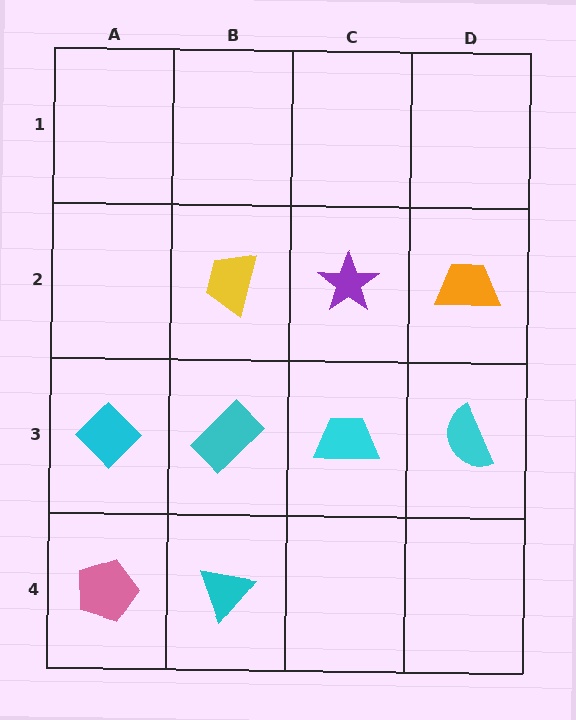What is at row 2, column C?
A purple star.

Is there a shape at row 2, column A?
No, that cell is empty.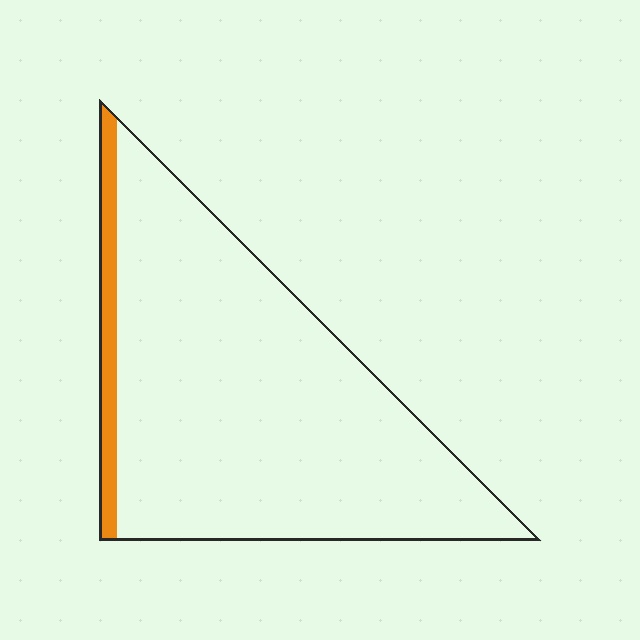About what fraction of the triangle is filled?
About one tenth (1/10).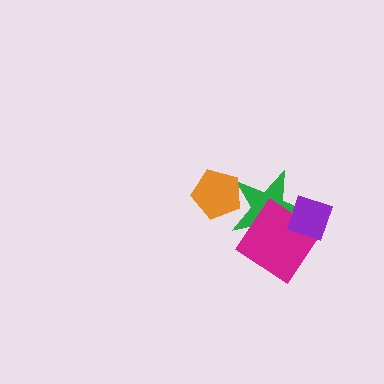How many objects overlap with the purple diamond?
2 objects overlap with the purple diamond.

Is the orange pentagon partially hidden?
No, no other shape covers it.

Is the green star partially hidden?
Yes, it is partially covered by another shape.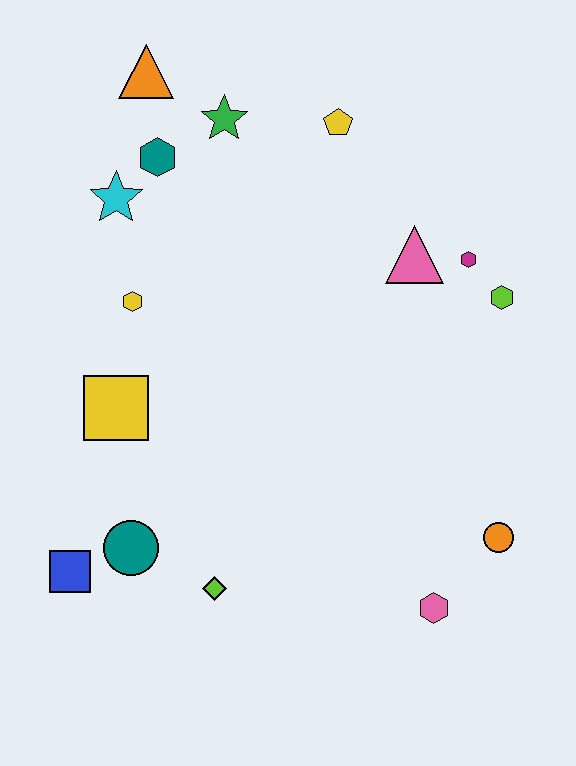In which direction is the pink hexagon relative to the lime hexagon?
The pink hexagon is below the lime hexagon.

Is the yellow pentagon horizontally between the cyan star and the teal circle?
No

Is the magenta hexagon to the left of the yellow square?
No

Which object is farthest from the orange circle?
The orange triangle is farthest from the orange circle.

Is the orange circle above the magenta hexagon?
No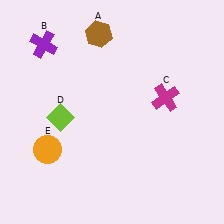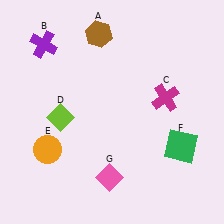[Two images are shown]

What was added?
A green square (F), a pink diamond (G) were added in Image 2.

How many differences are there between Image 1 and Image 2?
There are 2 differences between the two images.